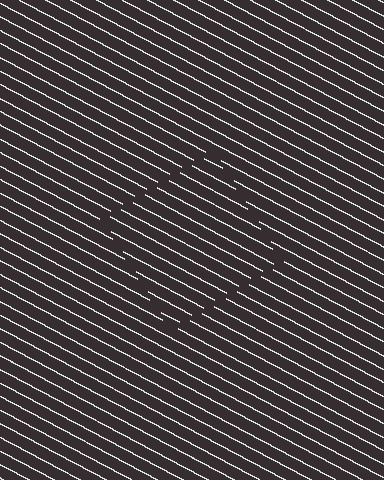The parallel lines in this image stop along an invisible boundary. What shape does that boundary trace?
An illusory square. The interior of the shape contains the same grating, shifted by half a period — the contour is defined by the phase discontinuity where line-ends from the inner and outer gratings abut.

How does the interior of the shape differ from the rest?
The interior of the shape contains the same grating, shifted by half a period — the contour is defined by the phase discontinuity where line-ends from the inner and outer gratings abut.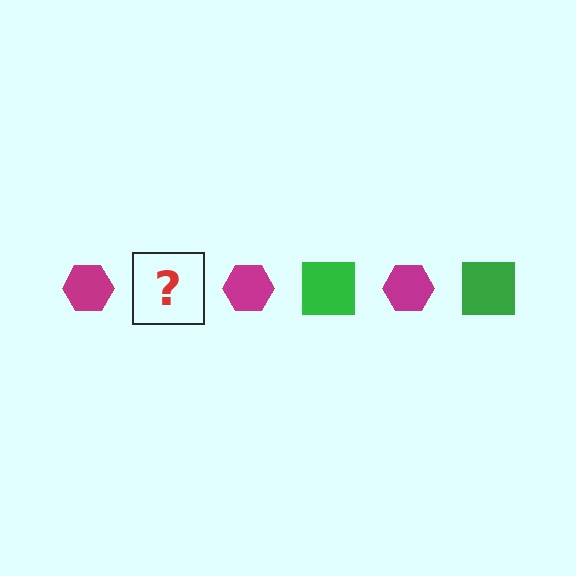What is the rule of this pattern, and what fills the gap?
The rule is that the pattern alternates between magenta hexagon and green square. The gap should be filled with a green square.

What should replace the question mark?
The question mark should be replaced with a green square.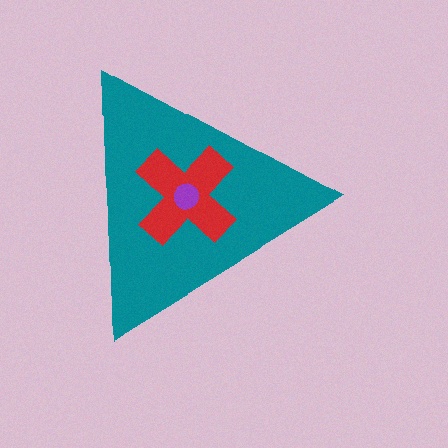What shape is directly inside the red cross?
The purple circle.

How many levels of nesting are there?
3.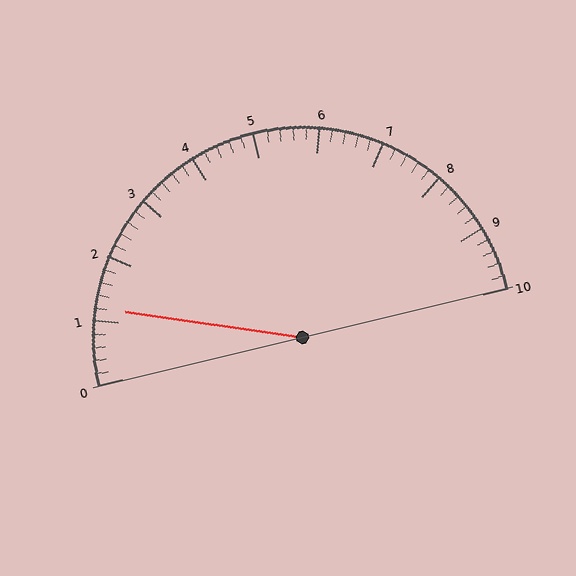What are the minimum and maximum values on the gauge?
The gauge ranges from 0 to 10.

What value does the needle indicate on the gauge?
The needle indicates approximately 1.2.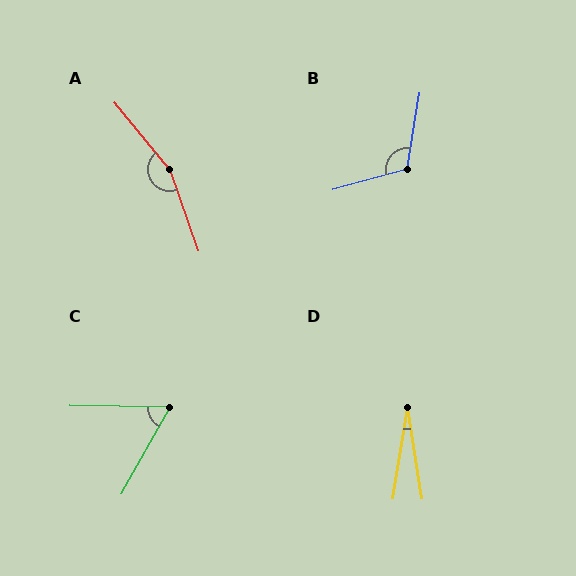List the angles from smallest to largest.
D (18°), C (62°), B (114°), A (160°).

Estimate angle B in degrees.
Approximately 114 degrees.